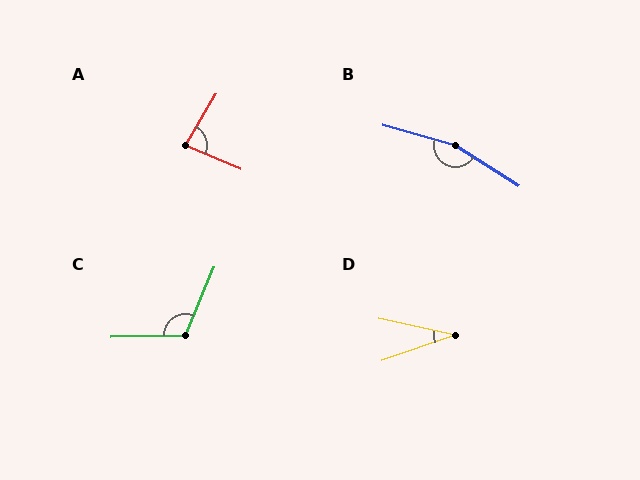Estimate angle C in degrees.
Approximately 113 degrees.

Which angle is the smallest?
D, at approximately 32 degrees.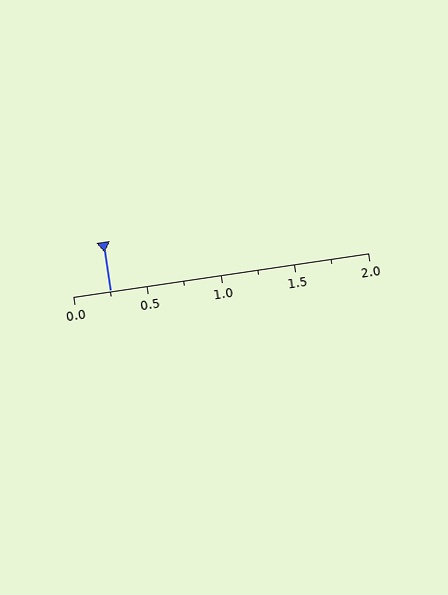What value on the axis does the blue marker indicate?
The marker indicates approximately 0.25.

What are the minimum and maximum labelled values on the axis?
The axis runs from 0.0 to 2.0.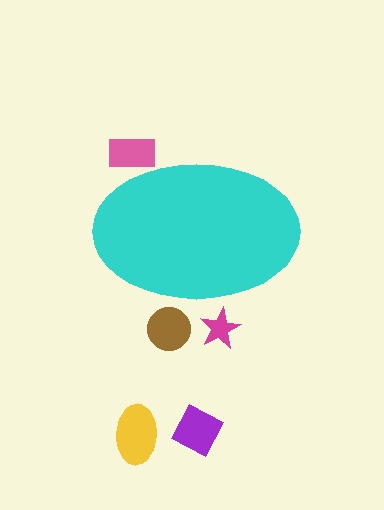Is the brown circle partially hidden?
Yes, the brown circle is partially hidden behind the cyan ellipse.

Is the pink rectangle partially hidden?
Yes, the pink rectangle is partially hidden behind the cyan ellipse.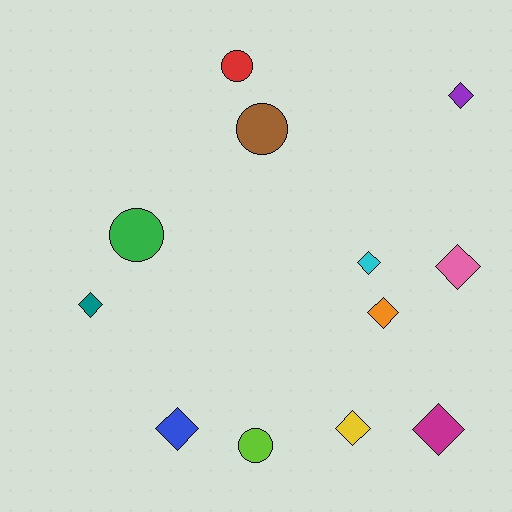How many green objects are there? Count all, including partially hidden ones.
There is 1 green object.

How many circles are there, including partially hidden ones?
There are 4 circles.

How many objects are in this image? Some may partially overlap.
There are 12 objects.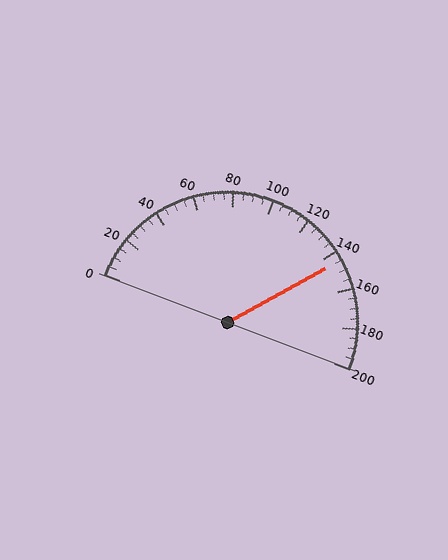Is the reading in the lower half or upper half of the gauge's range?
The reading is in the upper half of the range (0 to 200).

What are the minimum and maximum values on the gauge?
The gauge ranges from 0 to 200.